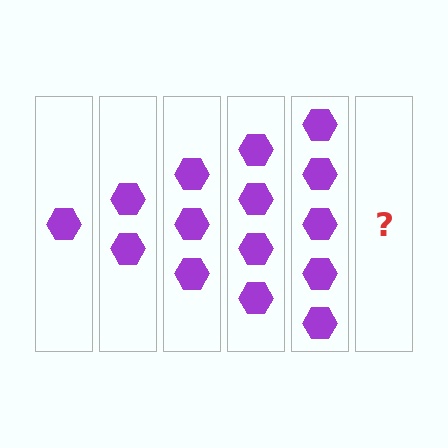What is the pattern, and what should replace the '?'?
The pattern is that each step adds one more hexagon. The '?' should be 6 hexagons.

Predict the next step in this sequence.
The next step is 6 hexagons.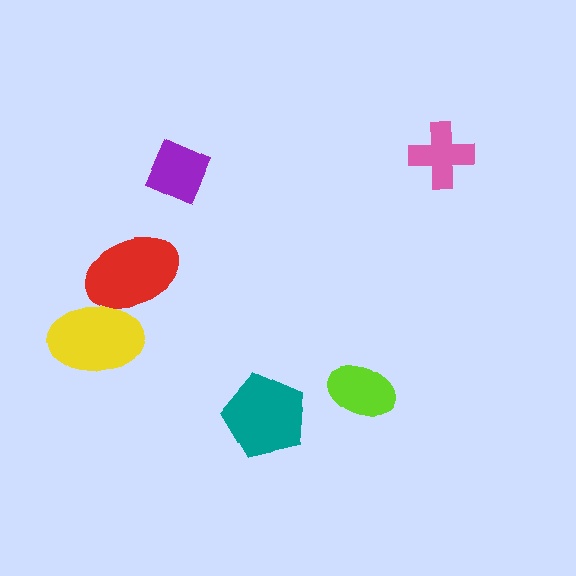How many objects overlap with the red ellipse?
1 object overlaps with the red ellipse.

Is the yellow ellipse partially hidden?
Yes, it is partially covered by another shape.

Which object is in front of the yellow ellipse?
The red ellipse is in front of the yellow ellipse.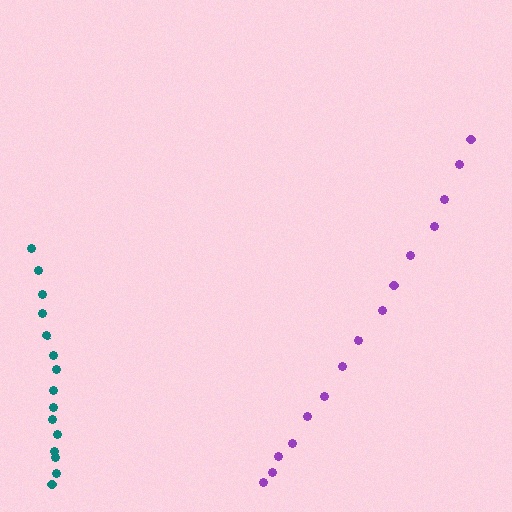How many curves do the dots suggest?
There are 2 distinct paths.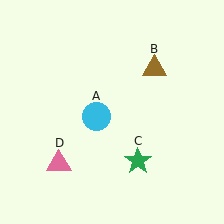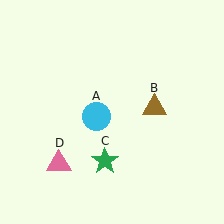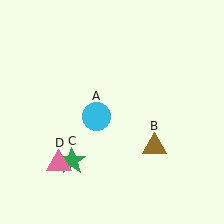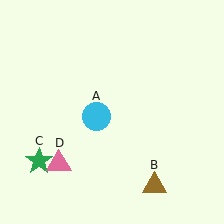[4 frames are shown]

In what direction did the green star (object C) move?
The green star (object C) moved left.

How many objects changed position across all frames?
2 objects changed position: brown triangle (object B), green star (object C).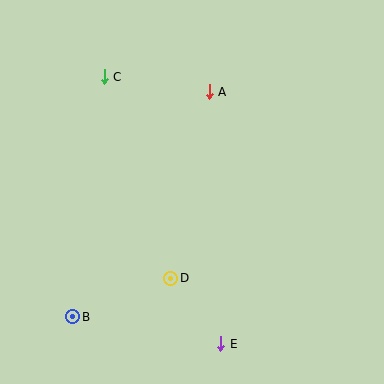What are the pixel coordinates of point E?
Point E is at (221, 344).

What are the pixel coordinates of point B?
Point B is at (73, 317).